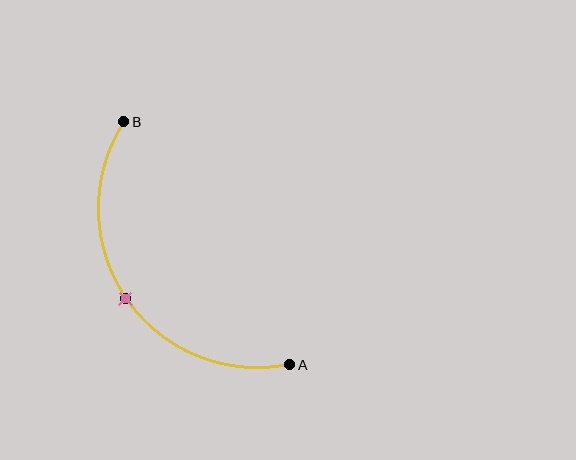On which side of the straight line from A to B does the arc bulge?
The arc bulges below and to the left of the straight line connecting A and B.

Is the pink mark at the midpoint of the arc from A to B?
Yes. The pink mark lies on the arc at equal arc-length from both A and B — it is the arc midpoint.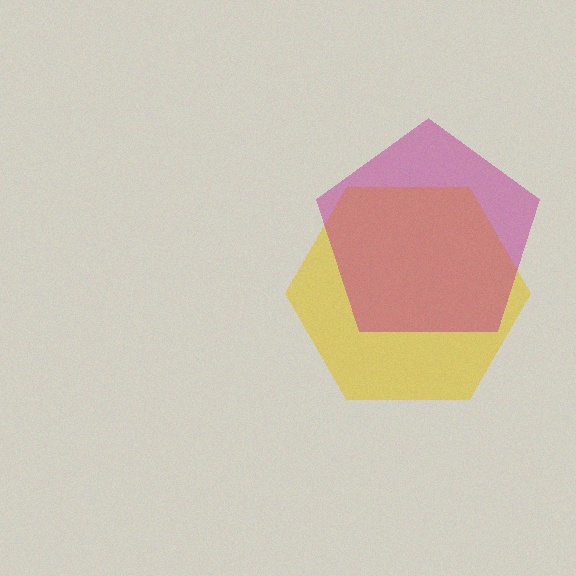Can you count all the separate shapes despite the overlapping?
Yes, there are 2 separate shapes.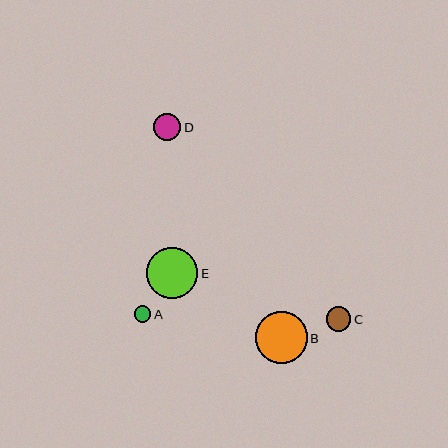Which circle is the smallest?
Circle A is the smallest with a size of approximately 17 pixels.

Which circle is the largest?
Circle B is the largest with a size of approximately 52 pixels.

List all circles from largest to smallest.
From largest to smallest: B, E, D, C, A.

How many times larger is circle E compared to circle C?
Circle E is approximately 2.1 times the size of circle C.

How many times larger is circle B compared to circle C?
Circle B is approximately 2.1 times the size of circle C.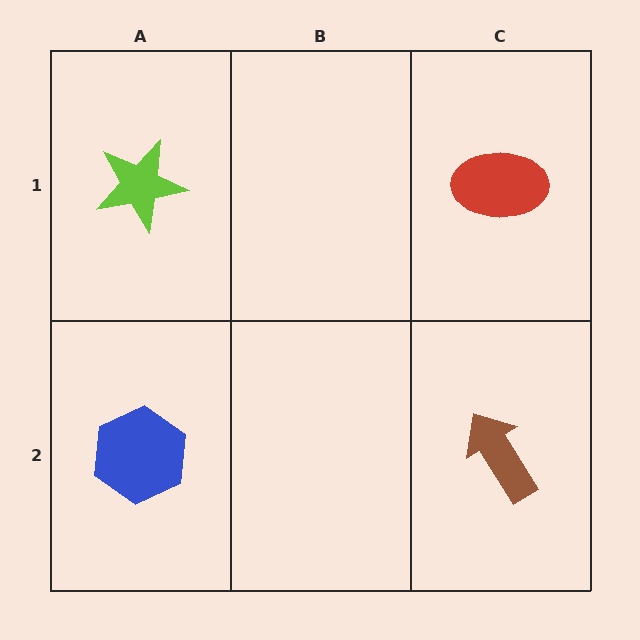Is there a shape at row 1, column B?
No, that cell is empty.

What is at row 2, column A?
A blue hexagon.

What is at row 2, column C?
A brown arrow.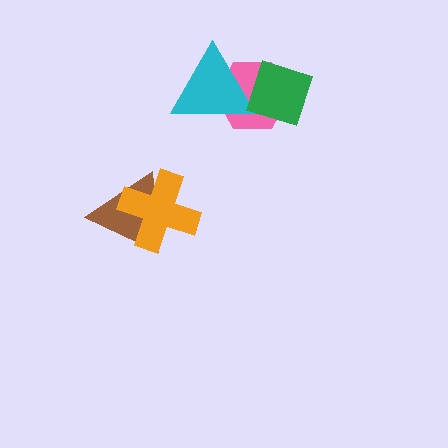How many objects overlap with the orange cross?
1 object overlaps with the orange cross.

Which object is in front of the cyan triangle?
The green square is in front of the cyan triangle.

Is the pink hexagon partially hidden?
Yes, it is partially covered by another shape.